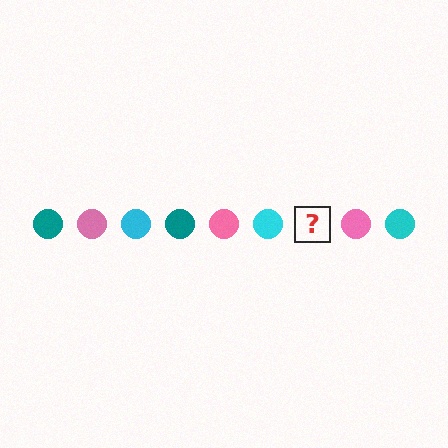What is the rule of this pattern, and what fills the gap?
The rule is that the pattern cycles through teal, pink, cyan circles. The gap should be filled with a teal circle.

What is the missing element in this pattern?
The missing element is a teal circle.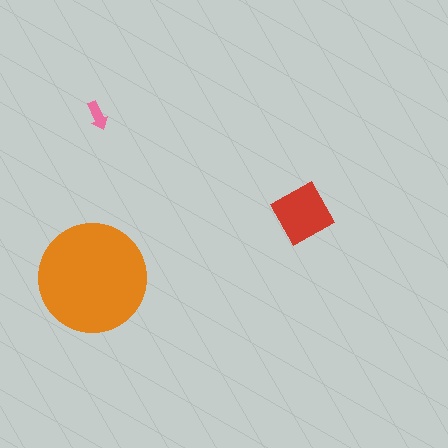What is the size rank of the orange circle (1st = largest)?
1st.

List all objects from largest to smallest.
The orange circle, the red diamond, the pink arrow.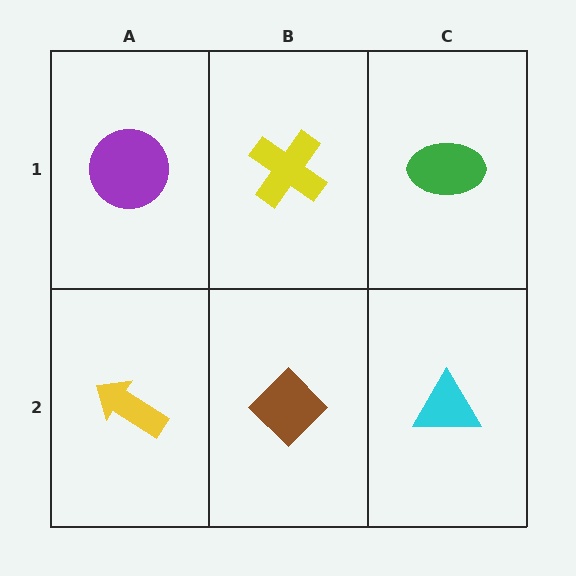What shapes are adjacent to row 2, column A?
A purple circle (row 1, column A), a brown diamond (row 2, column B).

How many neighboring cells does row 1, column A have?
2.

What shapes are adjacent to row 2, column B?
A yellow cross (row 1, column B), a yellow arrow (row 2, column A), a cyan triangle (row 2, column C).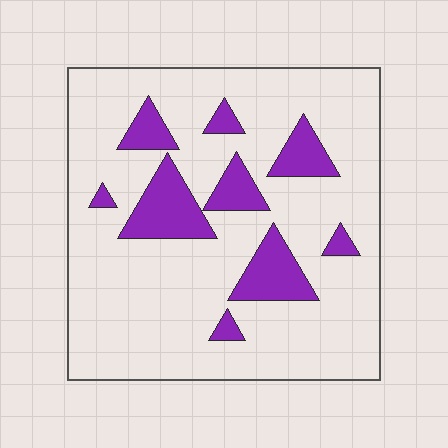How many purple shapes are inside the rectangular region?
9.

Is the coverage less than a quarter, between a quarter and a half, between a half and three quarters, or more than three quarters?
Less than a quarter.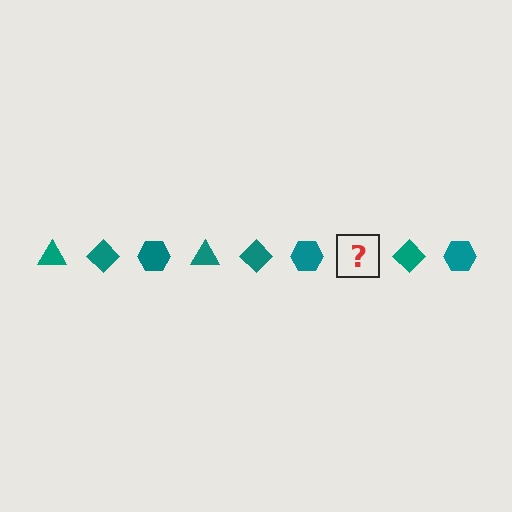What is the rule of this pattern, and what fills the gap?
The rule is that the pattern cycles through triangle, diamond, hexagon shapes in teal. The gap should be filled with a teal triangle.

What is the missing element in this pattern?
The missing element is a teal triangle.